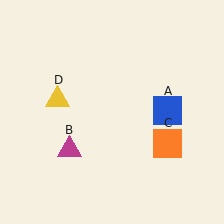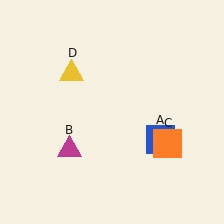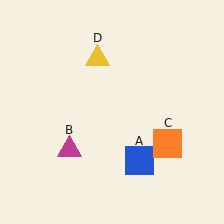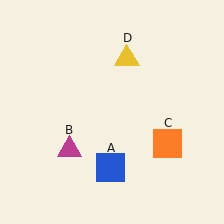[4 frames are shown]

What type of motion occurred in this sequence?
The blue square (object A), yellow triangle (object D) rotated clockwise around the center of the scene.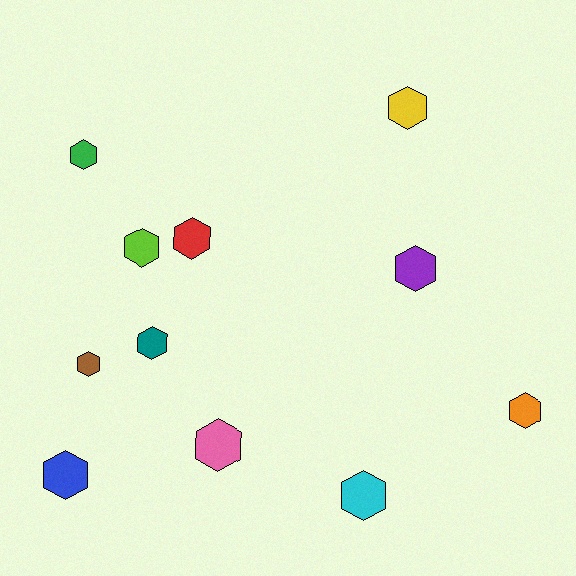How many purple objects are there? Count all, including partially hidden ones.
There is 1 purple object.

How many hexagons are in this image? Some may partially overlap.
There are 11 hexagons.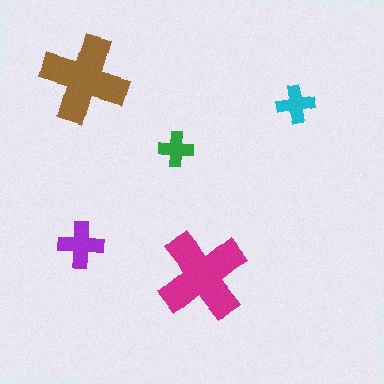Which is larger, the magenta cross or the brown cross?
The magenta one.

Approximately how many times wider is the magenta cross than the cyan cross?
About 2.5 times wider.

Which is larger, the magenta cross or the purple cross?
The magenta one.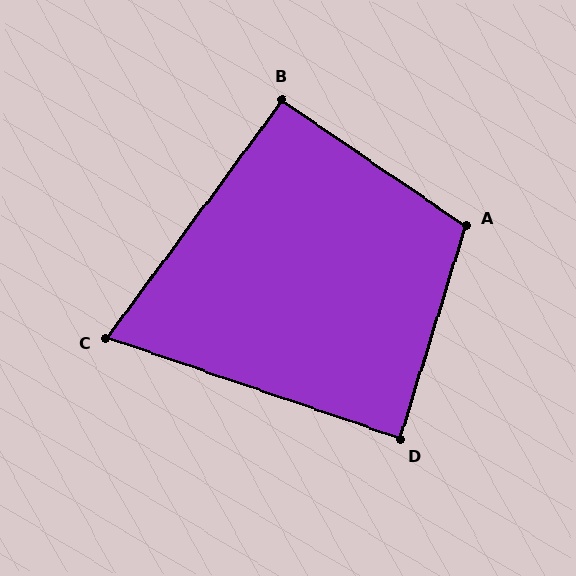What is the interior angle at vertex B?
Approximately 92 degrees (approximately right).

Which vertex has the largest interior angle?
A, at approximately 107 degrees.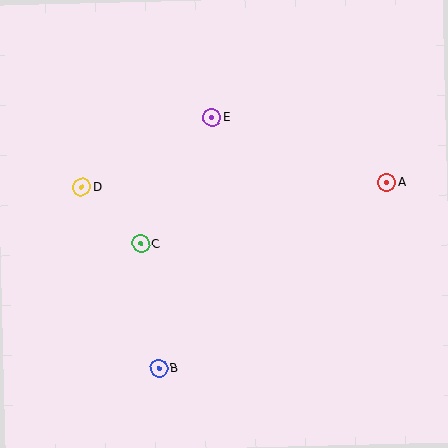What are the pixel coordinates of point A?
Point A is at (387, 182).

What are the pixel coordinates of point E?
Point E is at (212, 118).